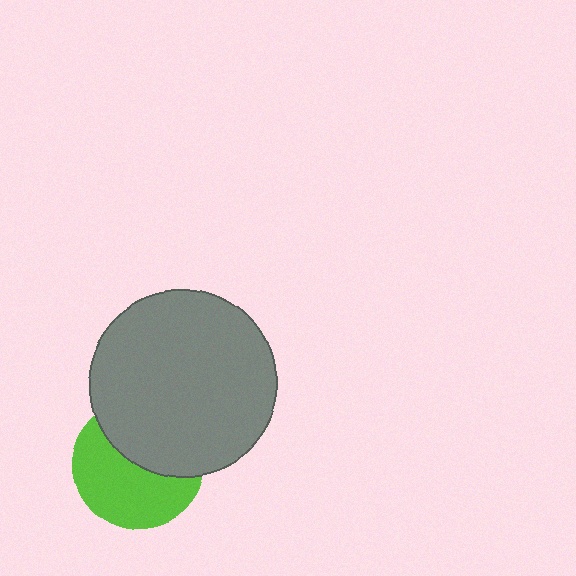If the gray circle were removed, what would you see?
You would see the complete lime circle.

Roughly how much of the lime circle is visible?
About half of it is visible (roughly 55%).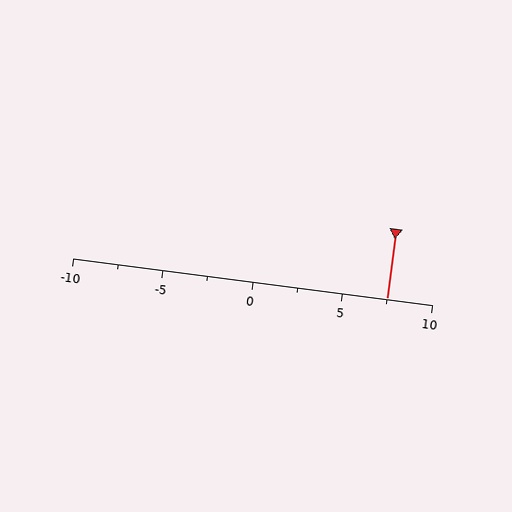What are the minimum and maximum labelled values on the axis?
The axis runs from -10 to 10.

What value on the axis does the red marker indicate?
The marker indicates approximately 7.5.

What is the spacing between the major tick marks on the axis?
The major ticks are spaced 5 apart.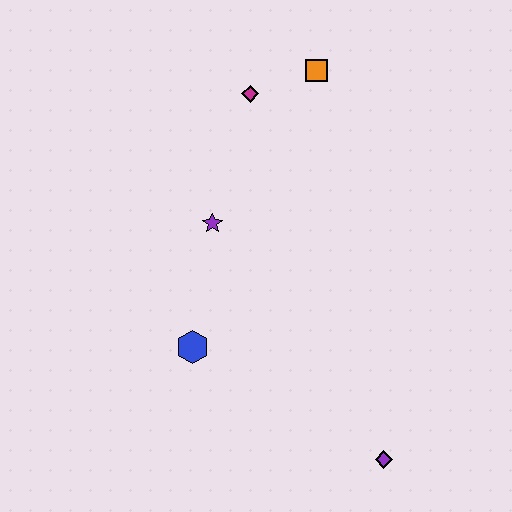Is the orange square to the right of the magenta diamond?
Yes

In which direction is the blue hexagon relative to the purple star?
The blue hexagon is below the purple star.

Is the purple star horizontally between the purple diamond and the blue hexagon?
Yes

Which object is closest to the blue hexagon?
The purple star is closest to the blue hexagon.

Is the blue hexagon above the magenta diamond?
No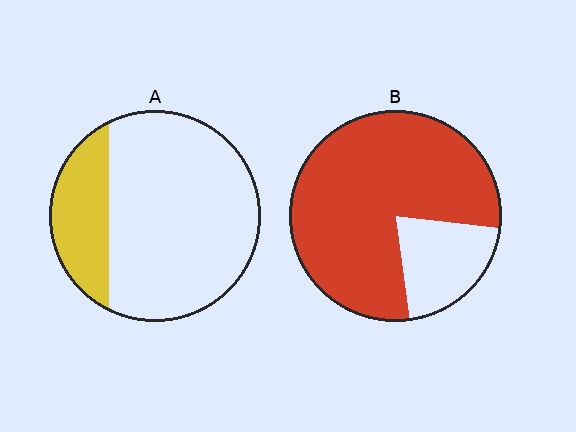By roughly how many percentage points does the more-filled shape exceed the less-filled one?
By roughly 55 percentage points (B over A).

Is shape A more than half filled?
No.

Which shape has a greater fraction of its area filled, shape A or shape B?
Shape B.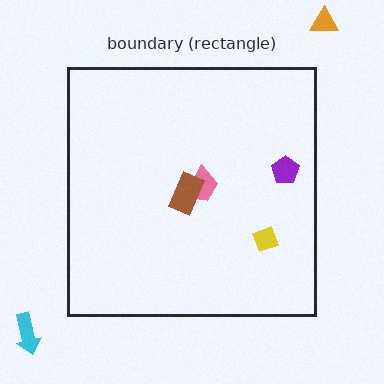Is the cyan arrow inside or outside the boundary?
Outside.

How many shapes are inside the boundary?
4 inside, 2 outside.